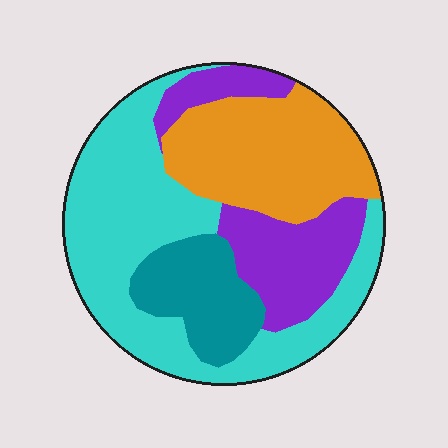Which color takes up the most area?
Cyan, at roughly 40%.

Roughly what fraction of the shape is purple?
Purple covers about 20% of the shape.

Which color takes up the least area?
Teal, at roughly 15%.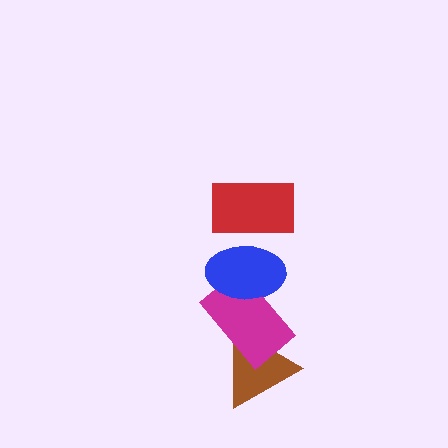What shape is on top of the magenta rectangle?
The blue ellipse is on top of the magenta rectangle.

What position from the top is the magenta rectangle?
The magenta rectangle is 3rd from the top.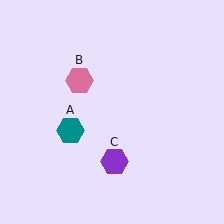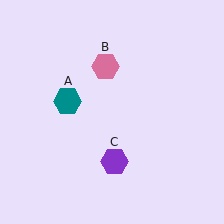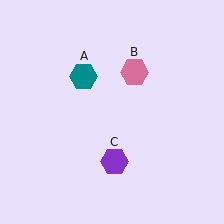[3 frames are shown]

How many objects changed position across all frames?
2 objects changed position: teal hexagon (object A), pink hexagon (object B).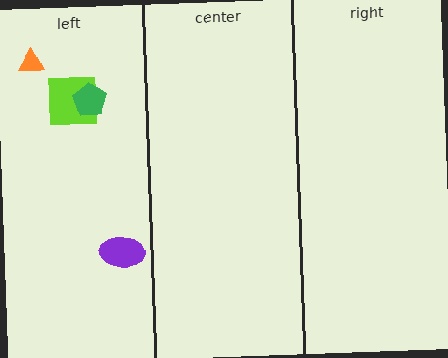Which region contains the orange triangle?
The left region.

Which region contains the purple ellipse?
The left region.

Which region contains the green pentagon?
The left region.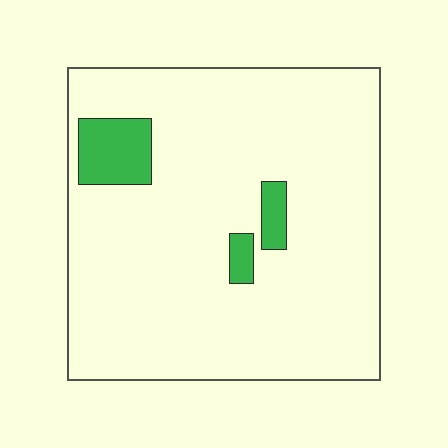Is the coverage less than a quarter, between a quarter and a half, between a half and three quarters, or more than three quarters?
Less than a quarter.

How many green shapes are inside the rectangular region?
3.